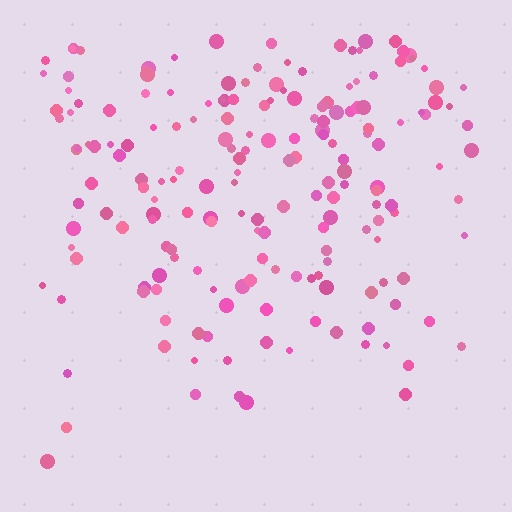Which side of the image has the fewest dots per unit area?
The bottom.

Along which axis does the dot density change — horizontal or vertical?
Vertical.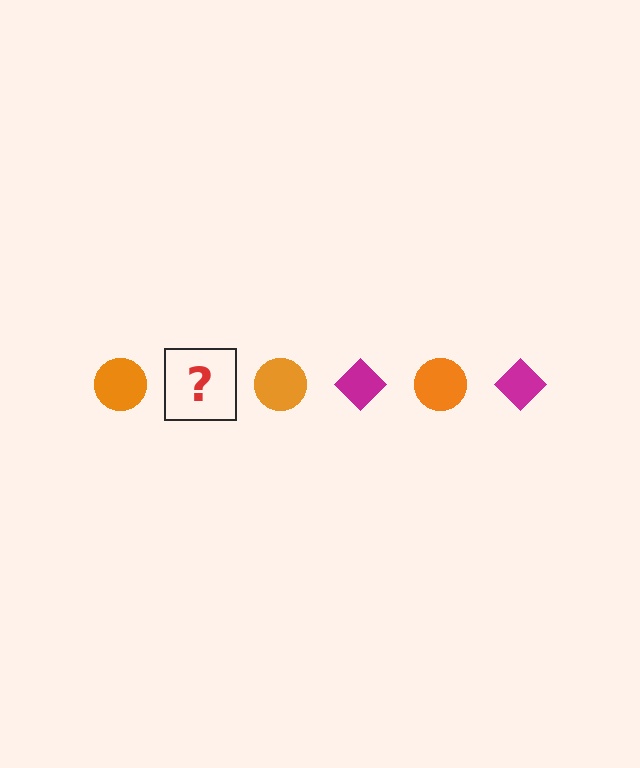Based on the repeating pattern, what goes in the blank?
The blank should be a magenta diamond.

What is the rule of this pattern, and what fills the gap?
The rule is that the pattern alternates between orange circle and magenta diamond. The gap should be filled with a magenta diamond.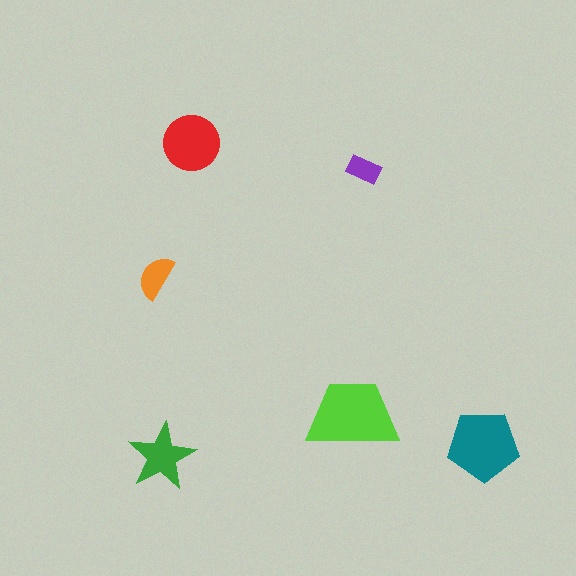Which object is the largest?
The lime trapezoid.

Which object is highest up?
The red circle is topmost.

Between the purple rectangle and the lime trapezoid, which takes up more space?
The lime trapezoid.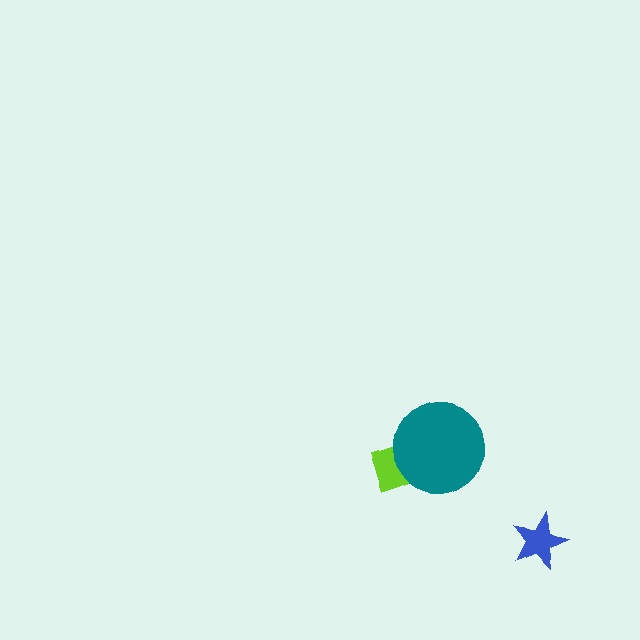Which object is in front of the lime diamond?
The teal circle is in front of the lime diamond.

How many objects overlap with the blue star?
0 objects overlap with the blue star.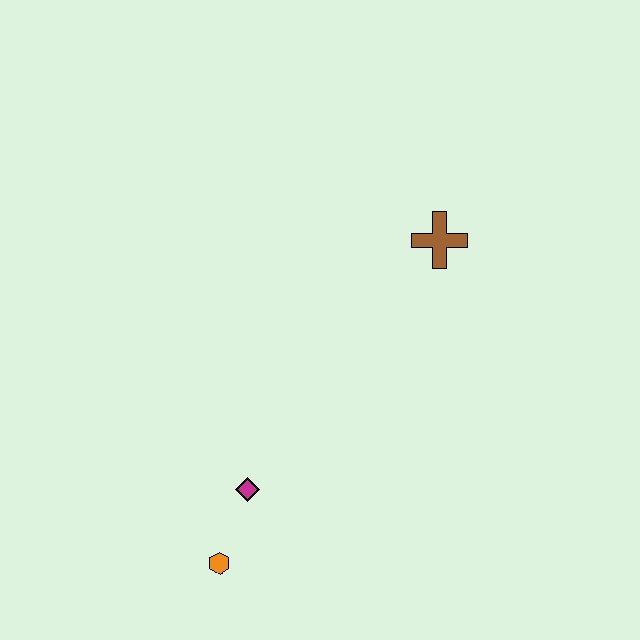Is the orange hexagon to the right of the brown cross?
No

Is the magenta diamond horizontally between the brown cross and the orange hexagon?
Yes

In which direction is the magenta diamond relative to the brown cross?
The magenta diamond is below the brown cross.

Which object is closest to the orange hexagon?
The magenta diamond is closest to the orange hexagon.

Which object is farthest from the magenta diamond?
The brown cross is farthest from the magenta diamond.